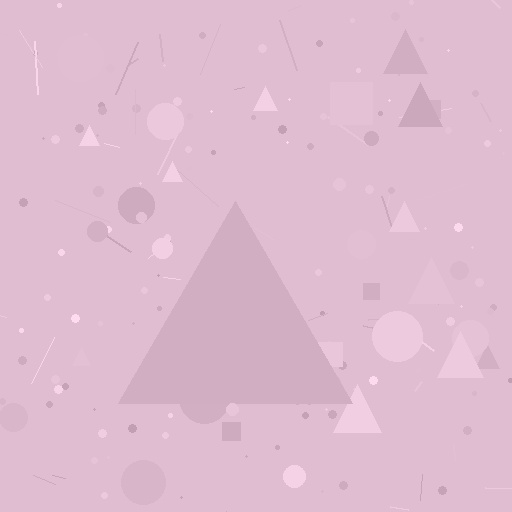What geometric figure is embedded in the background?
A triangle is embedded in the background.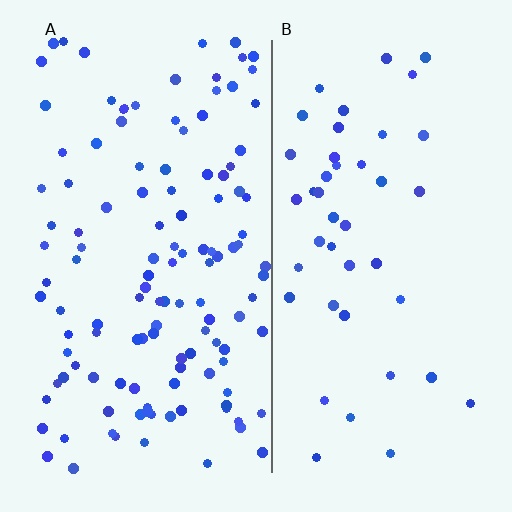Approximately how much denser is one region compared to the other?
Approximately 2.8× — region A over region B.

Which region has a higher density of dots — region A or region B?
A (the left).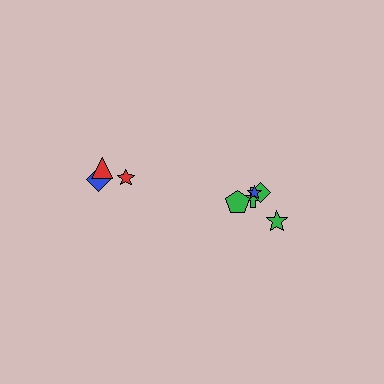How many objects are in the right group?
There are 5 objects.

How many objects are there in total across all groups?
There are 8 objects.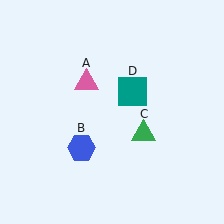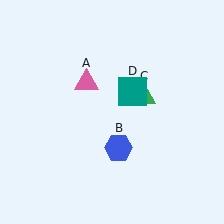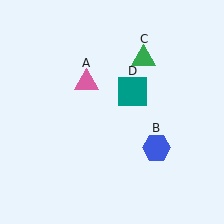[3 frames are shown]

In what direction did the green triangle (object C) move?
The green triangle (object C) moved up.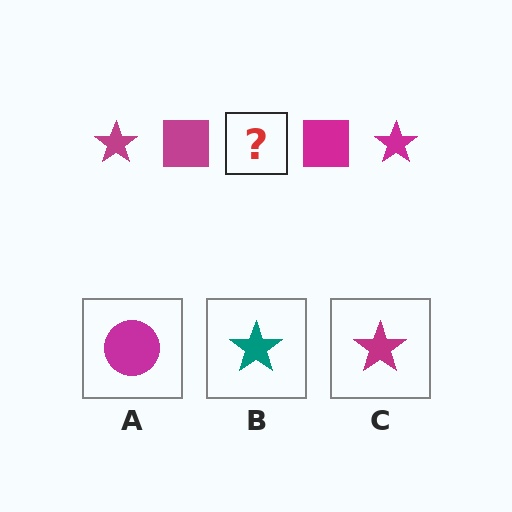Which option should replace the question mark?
Option C.